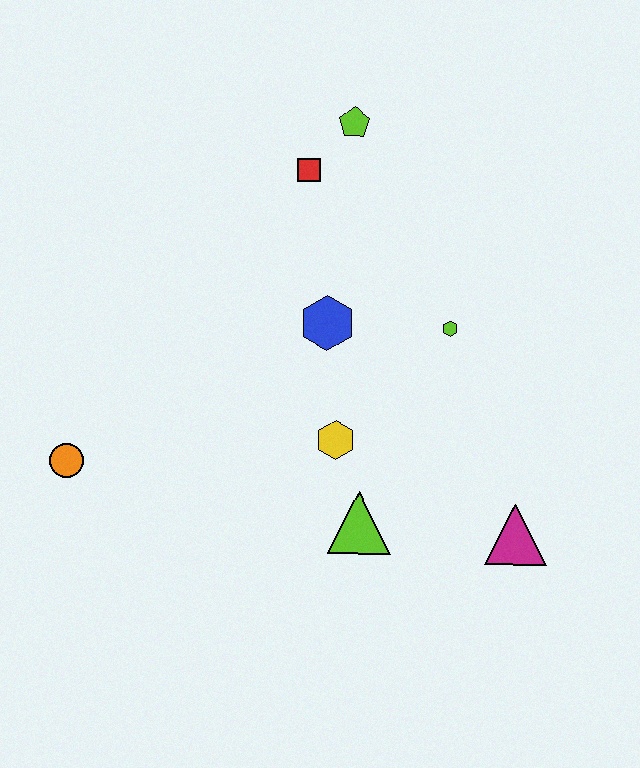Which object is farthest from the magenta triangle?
The orange circle is farthest from the magenta triangle.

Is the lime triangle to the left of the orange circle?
No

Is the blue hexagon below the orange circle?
No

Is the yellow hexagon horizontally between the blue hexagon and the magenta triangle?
Yes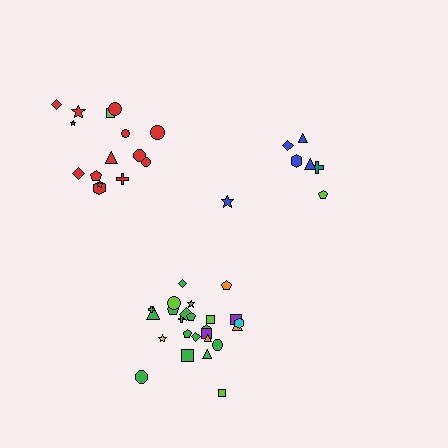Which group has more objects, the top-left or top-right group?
The top-left group.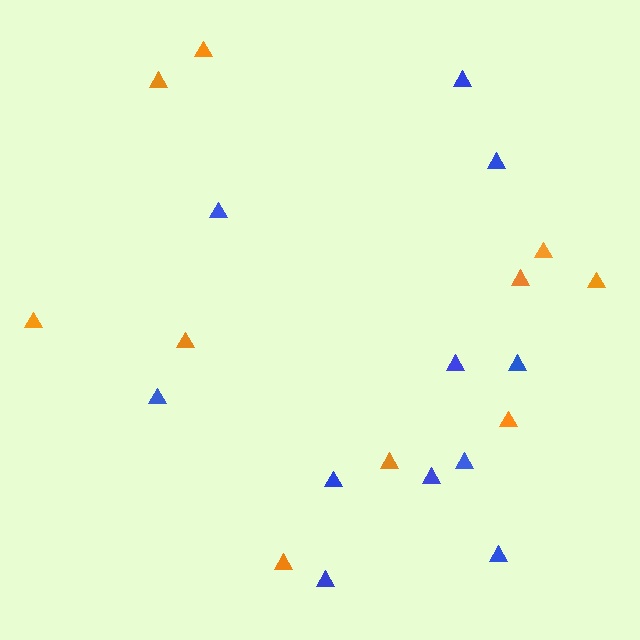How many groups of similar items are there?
There are 2 groups: one group of blue triangles (11) and one group of orange triangles (10).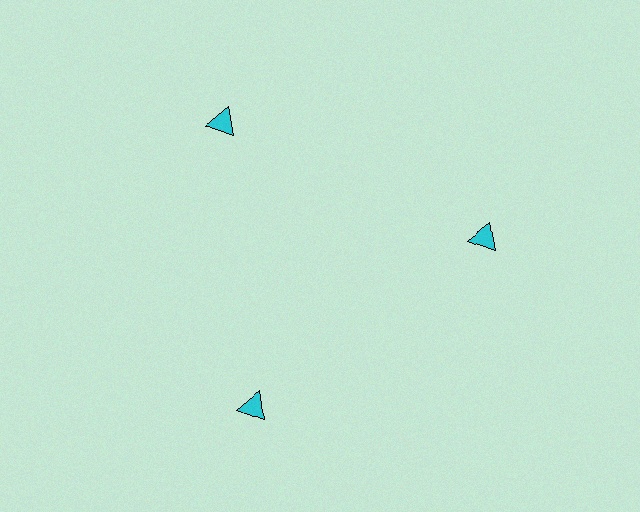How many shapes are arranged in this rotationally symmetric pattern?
There are 3 shapes, arranged in 3 groups of 1.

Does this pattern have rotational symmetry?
Yes, this pattern has 3-fold rotational symmetry. It looks the same after rotating 120 degrees around the center.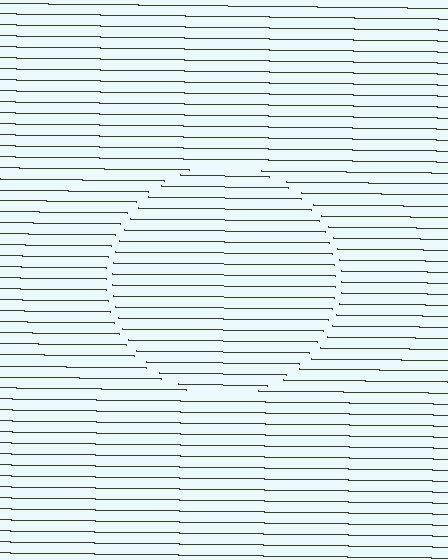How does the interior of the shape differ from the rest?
The interior of the shape contains the same grating, shifted by half a period — the contour is defined by the phase discontinuity where line-ends from the inner and outer gratings abut.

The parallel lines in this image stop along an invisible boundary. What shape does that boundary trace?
An illusory circle. The interior of the shape contains the same grating, shifted by half a period — the contour is defined by the phase discontinuity where line-ends from the inner and outer gratings abut.